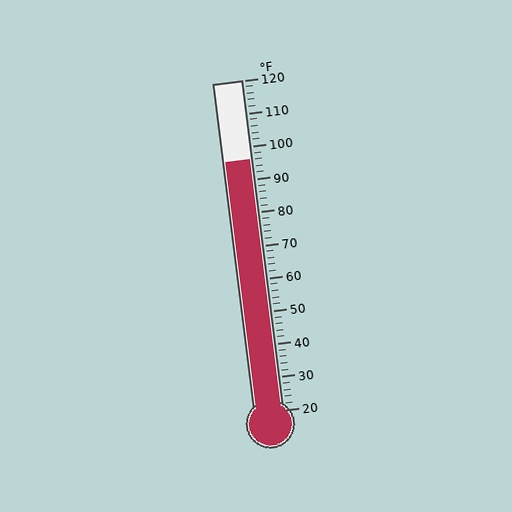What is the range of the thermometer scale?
The thermometer scale ranges from 20°F to 120°F.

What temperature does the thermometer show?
The thermometer shows approximately 96°F.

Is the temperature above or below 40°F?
The temperature is above 40°F.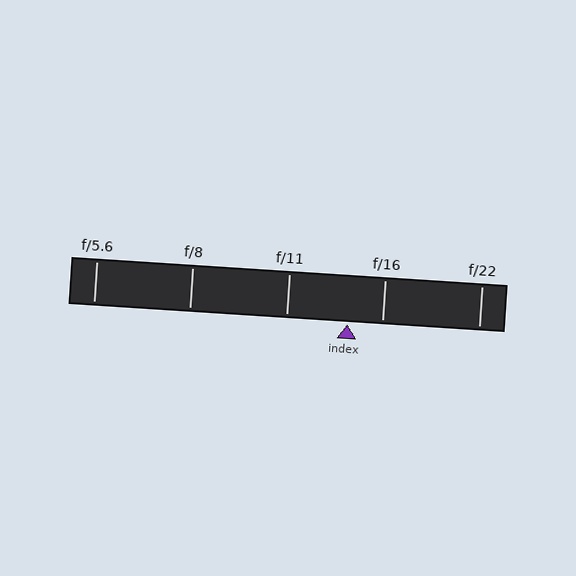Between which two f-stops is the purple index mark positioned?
The index mark is between f/11 and f/16.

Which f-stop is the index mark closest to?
The index mark is closest to f/16.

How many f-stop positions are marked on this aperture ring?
There are 5 f-stop positions marked.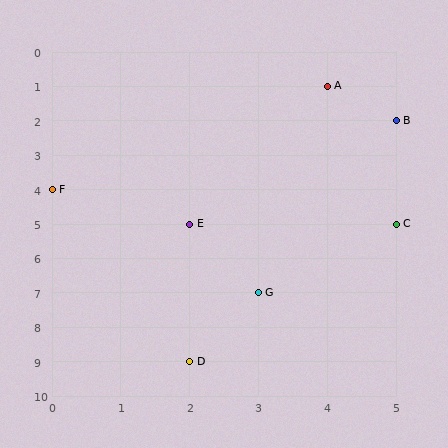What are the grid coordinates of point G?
Point G is at grid coordinates (3, 7).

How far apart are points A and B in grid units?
Points A and B are 1 column and 1 row apart (about 1.4 grid units diagonally).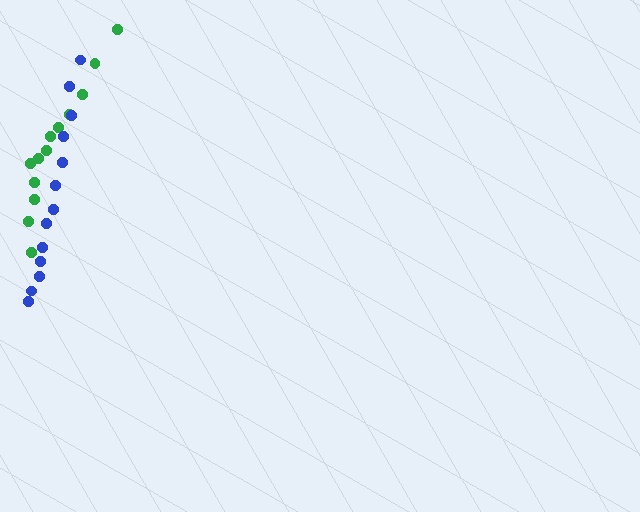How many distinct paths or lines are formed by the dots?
There are 2 distinct paths.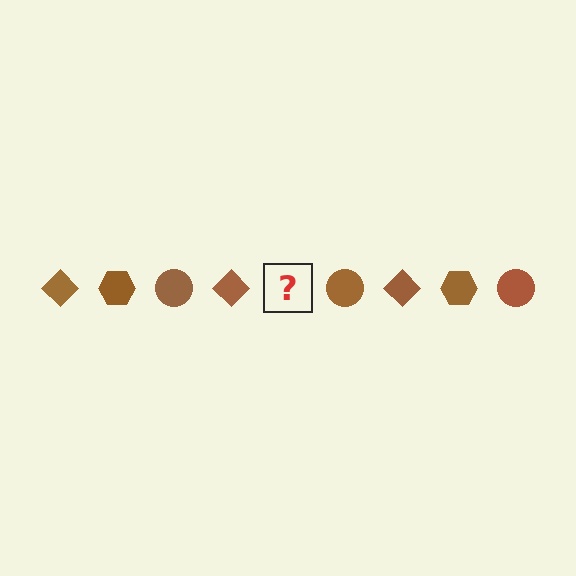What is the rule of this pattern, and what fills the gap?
The rule is that the pattern cycles through diamond, hexagon, circle shapes in brown. The gap should be filled with a brown hexagon.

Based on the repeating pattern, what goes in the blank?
The blank should be a brown hexagon.